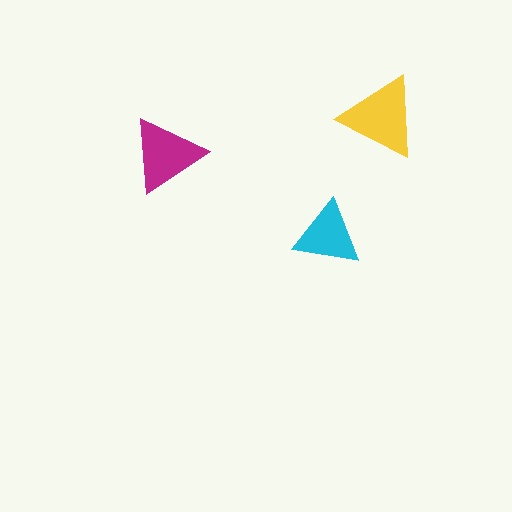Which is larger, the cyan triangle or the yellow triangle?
The yellow one.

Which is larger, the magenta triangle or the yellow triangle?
The yellow one.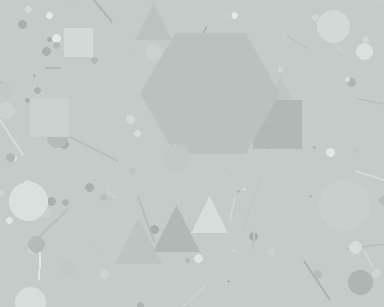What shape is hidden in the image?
A hexagon is hidden in the image.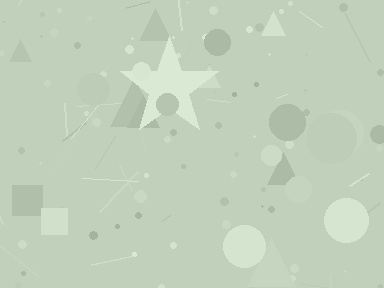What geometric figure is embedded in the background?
A star is embedded in the background.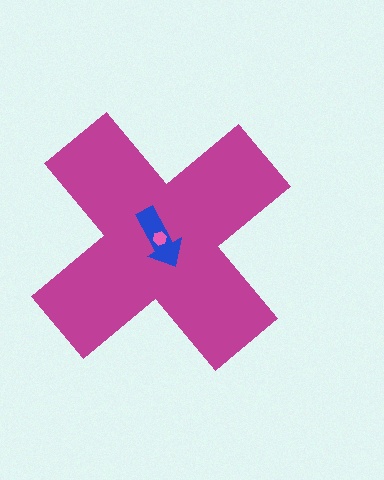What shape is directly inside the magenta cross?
The blue arrow.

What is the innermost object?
The pink hexagon.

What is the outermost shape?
The magenta cross.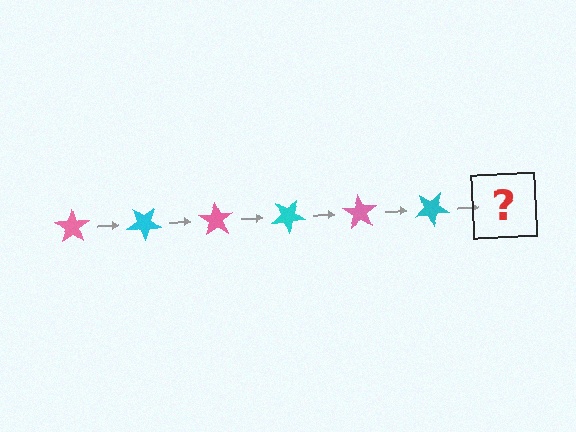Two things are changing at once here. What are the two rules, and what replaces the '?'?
The two rules are that it rotates 35 degrees each step and the color cycles through pink and cyan. The '?' should be a pink star, rotated 210 degrees from the start.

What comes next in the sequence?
The next element should be a pink star, rotated 210 degrees from the start.